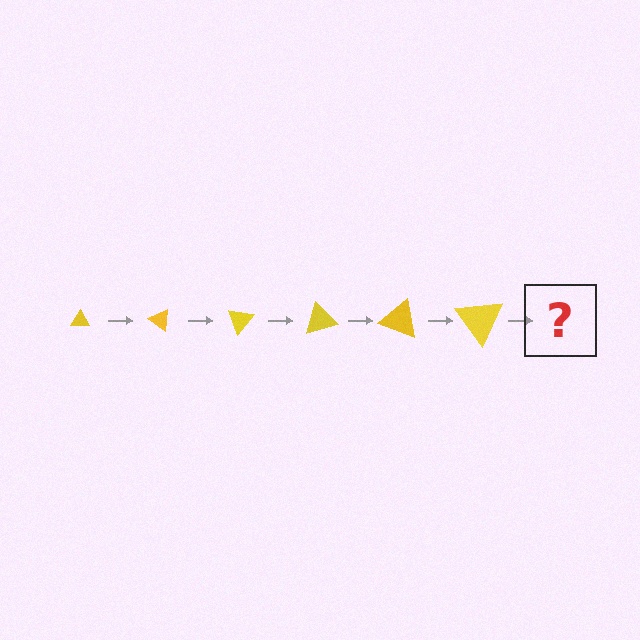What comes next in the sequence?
The next element should be a triangle, larger than the previous one and rotated 210 degrees from the start.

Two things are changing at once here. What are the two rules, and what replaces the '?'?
The two rules are that the triangle grows larger each step and it rotates 35 degrees each step. The '?' should be a triangle, larger than the previous one and rotated 210 degrees from the start.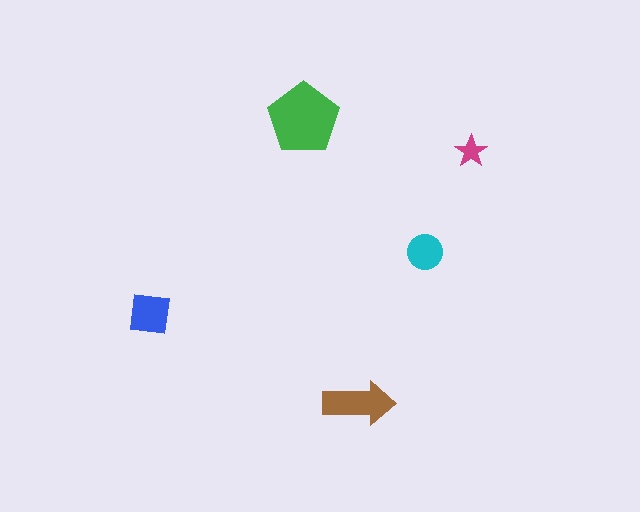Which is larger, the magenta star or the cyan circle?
The cyan circle.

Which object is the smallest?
The magenta star.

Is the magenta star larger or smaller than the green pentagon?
Smaller.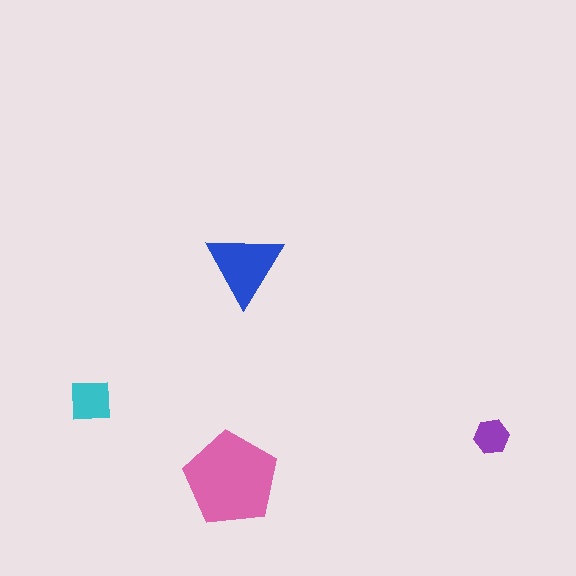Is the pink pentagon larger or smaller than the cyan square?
Larger.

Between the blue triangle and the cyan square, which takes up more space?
The blue triangle.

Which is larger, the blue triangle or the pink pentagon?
The pink pentagon.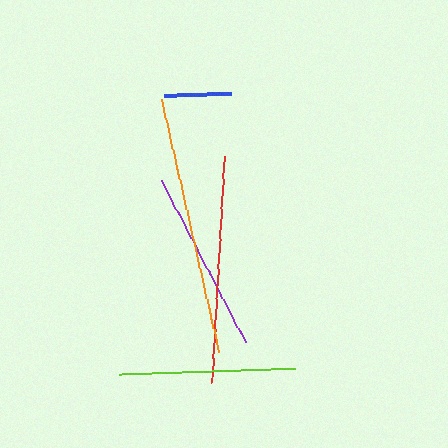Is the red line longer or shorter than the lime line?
The red line is longer than the lime line.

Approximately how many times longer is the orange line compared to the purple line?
The orange line is approximately 1.4 times the length of the purple line.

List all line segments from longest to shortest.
From longest to shortest: orange, red, purple, lime, blue.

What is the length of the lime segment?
The lime segment is approximately 176 pixels long.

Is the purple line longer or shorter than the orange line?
The orange line is longer than the purple line.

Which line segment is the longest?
The orange line is the longest at approximately 260 pixels.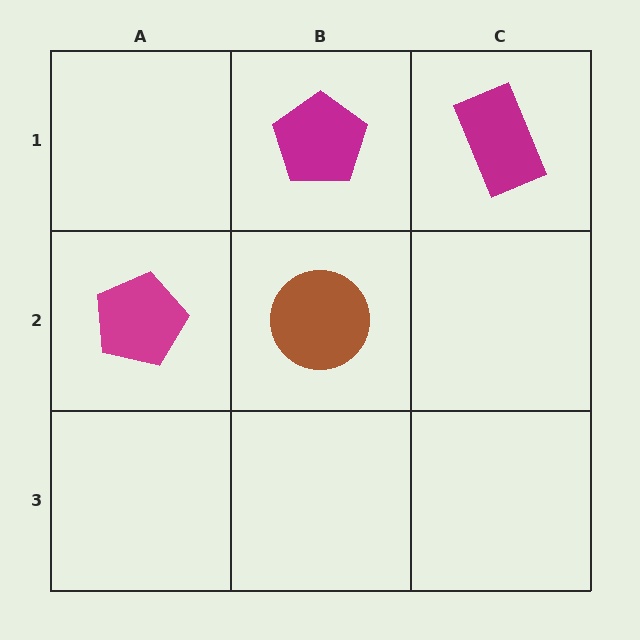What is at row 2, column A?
A magenta pentagon.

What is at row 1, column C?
A magenta rectangle.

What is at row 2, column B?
A brown circle.